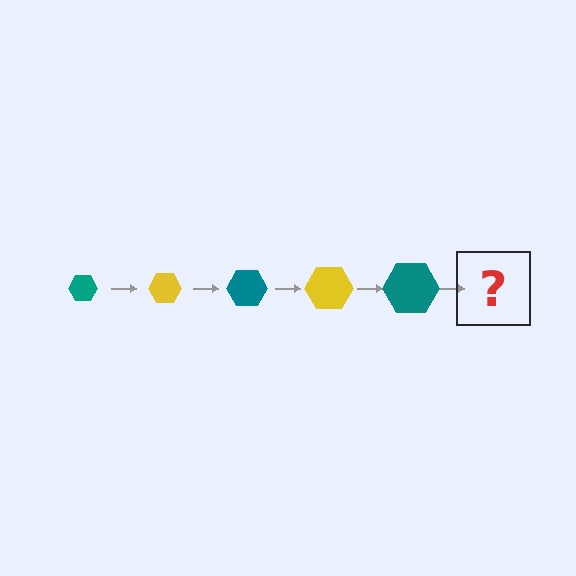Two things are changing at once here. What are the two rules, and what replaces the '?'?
The two rules are that the hexagon grows larger each step and the color cycles through teal and yellow. The '?' should be a yellow hexagon, larger than the previous one.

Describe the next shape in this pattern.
It should be a yellow hexagon, larger than the previous one.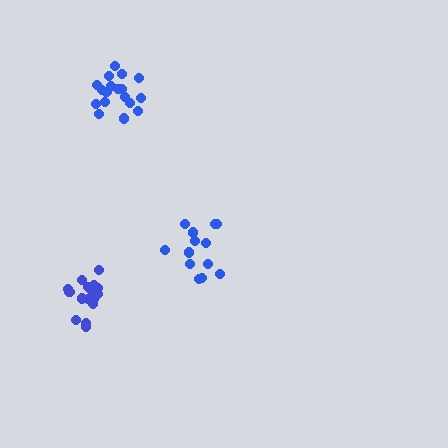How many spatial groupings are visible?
There are 3 spatial groupings.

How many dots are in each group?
Group 1: 16 dots, Group 2: 13 dots, Group 3: 18 dots (47 total).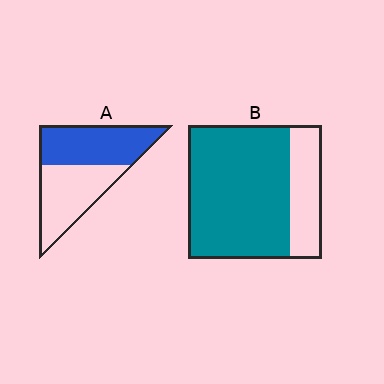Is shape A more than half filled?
Roughly half.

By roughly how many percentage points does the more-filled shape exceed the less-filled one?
By roughly 25 percentage points (B over A).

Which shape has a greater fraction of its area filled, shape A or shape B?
Shape B.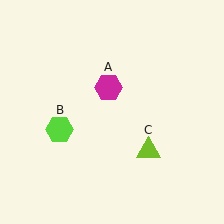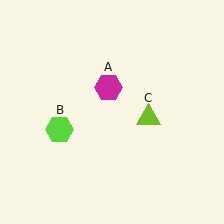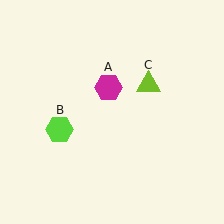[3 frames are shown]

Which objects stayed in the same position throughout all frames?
Magenta hexagon (object A) and lime hexagon (object B) remained stationary.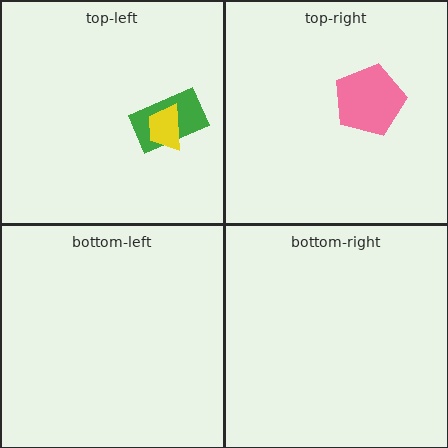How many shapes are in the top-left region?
2.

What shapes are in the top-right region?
The pink pentagon.